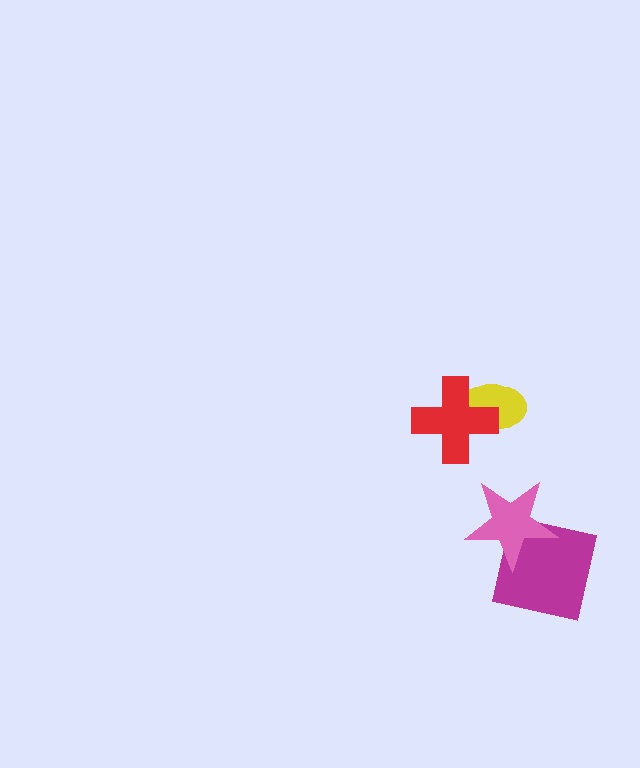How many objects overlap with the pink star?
1 object overlaps with the pink star.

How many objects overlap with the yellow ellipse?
1 object overlaps with the yellow ellipse.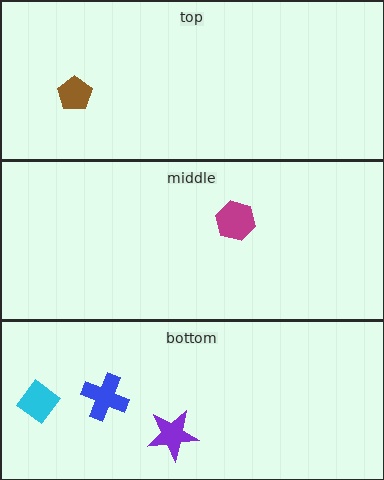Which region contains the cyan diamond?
The bottom region.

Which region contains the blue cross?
The bottom region.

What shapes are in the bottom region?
The purple star, the cyan diamond, the blue cross.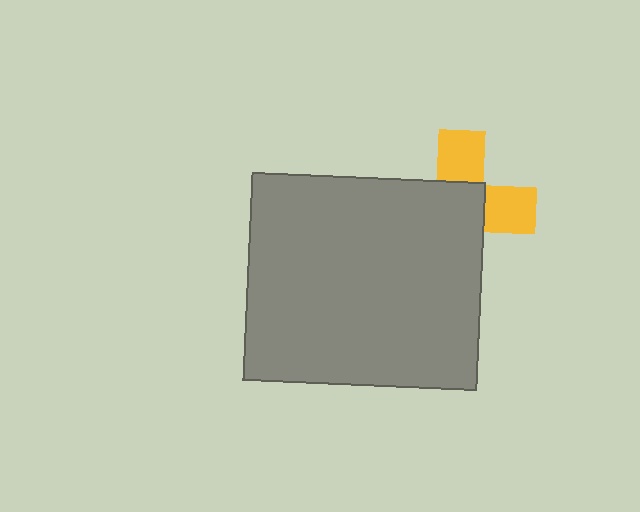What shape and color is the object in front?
The object in front is a gray rectangle.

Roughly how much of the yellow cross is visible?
A small part of it is visible (roughly 39%).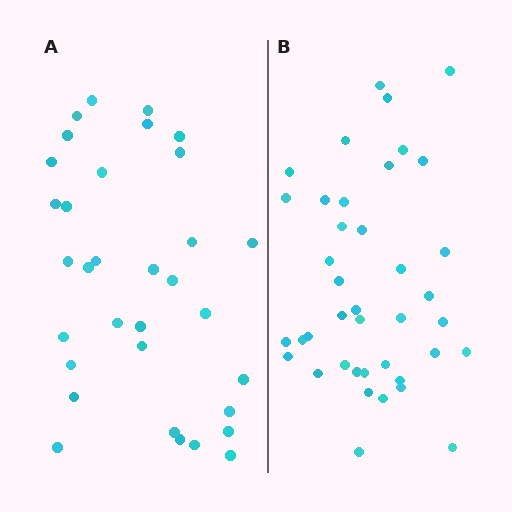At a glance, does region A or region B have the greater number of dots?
Region B (the right region) has more dots.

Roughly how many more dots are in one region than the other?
Region B has roughly 8 or so more dots than region A.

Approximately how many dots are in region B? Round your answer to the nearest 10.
About 40 dots.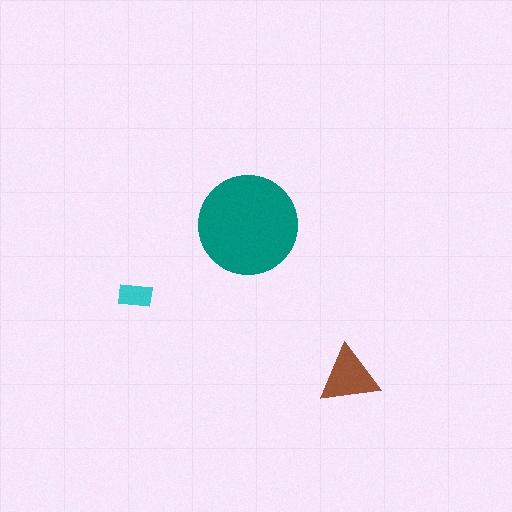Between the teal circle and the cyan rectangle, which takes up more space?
The teal circle.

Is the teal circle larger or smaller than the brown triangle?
Larger.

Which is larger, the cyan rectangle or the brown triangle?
The brown triangle.